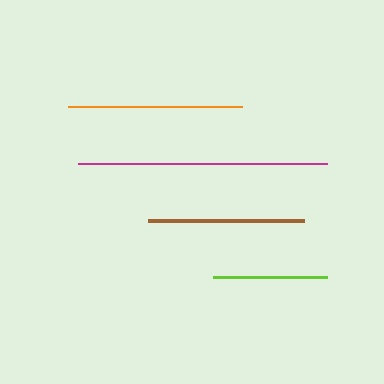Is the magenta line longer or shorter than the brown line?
The magenta line is longer than the brown line.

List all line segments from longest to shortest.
From longest to shortest: magenta, orange, brown, lime.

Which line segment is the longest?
The magenta line is the longest at approximately 249 pixels.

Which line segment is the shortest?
The lime line is the shortest at approximately 113 pixels.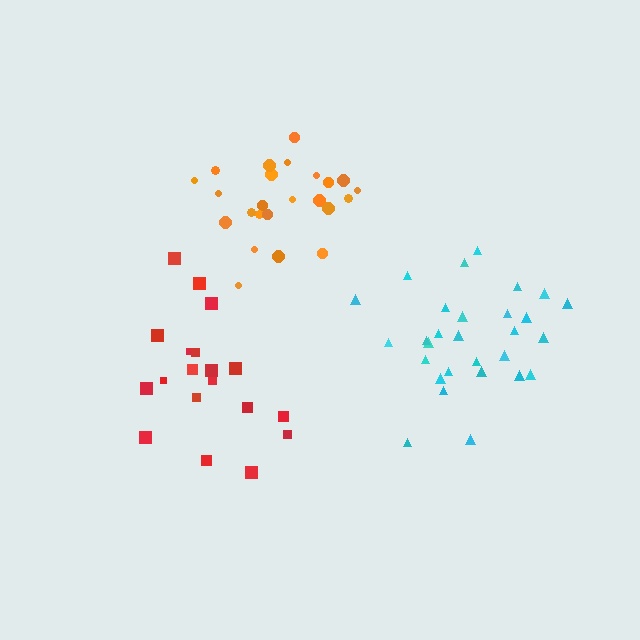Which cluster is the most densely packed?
Orange.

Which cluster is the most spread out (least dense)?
Cyan.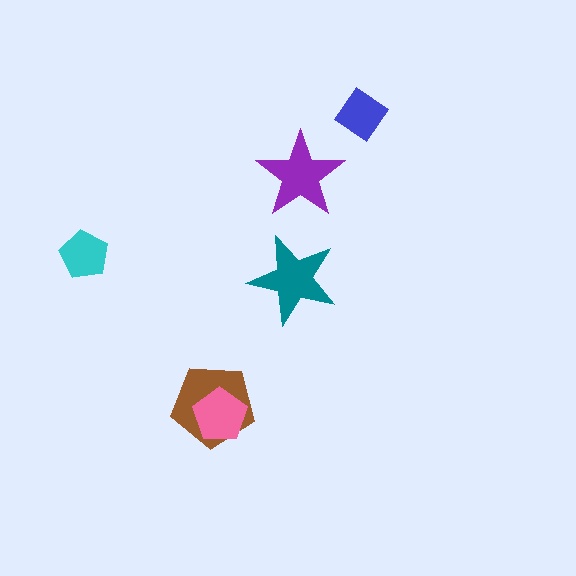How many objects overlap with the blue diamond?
0 objects overlap with the blue diamond.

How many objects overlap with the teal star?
0 objects overlap with the teal star.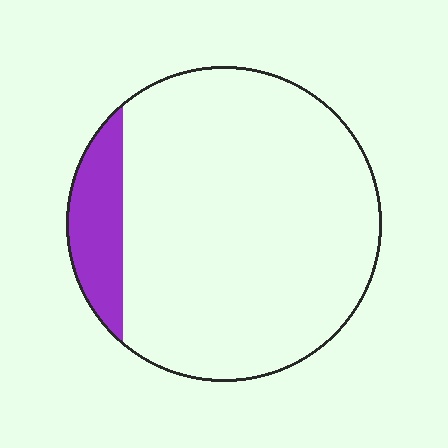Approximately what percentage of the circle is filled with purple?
Approximately 10%.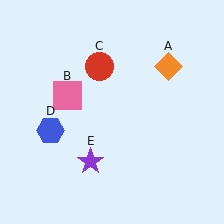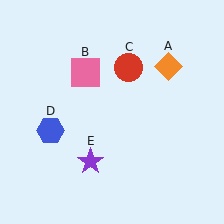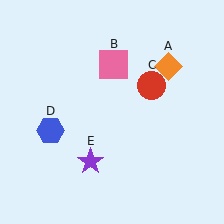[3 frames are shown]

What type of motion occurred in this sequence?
The pink square (object B), red circle (object C) rotated clockwise around the center of the scene.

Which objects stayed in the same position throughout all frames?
Orange diamond (object A) and blue hexagon (object D) and purple star (object E) remained stationary.